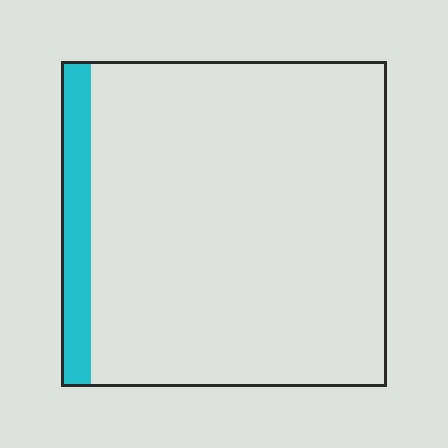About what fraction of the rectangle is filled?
About one tenth (1/10).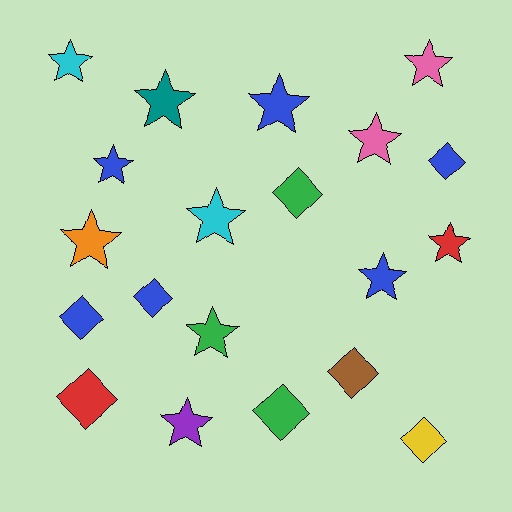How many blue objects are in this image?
There are 6 blue objects.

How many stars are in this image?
There are 12 stars.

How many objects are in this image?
There are 20 objects.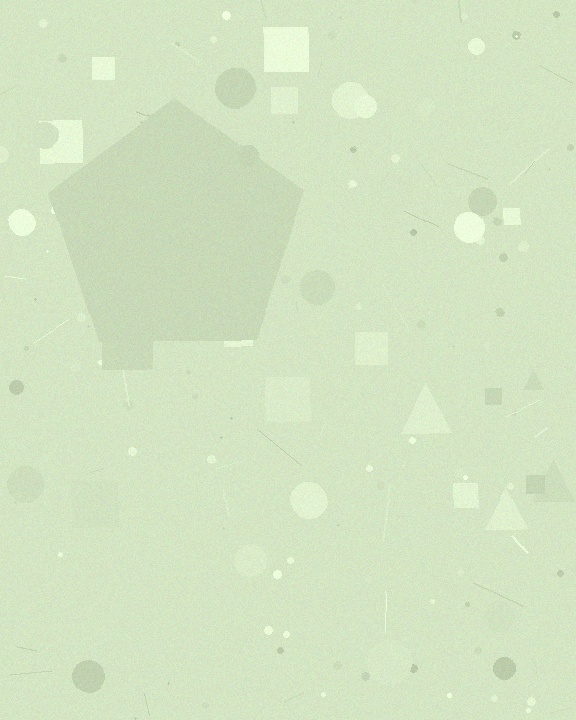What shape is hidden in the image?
A pentagon is hidden in the image.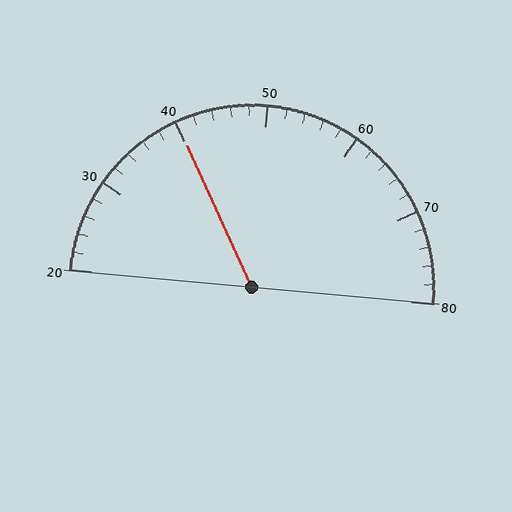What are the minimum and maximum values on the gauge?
The gauge ranges from 20 to 80.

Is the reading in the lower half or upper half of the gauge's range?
The reading is in the lower half of the range (20 to 80).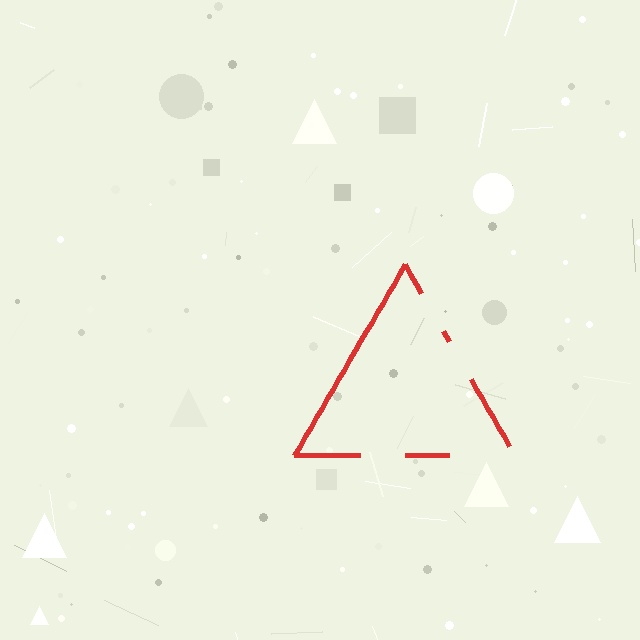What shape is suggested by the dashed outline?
The dashed outline suggests a triangle.